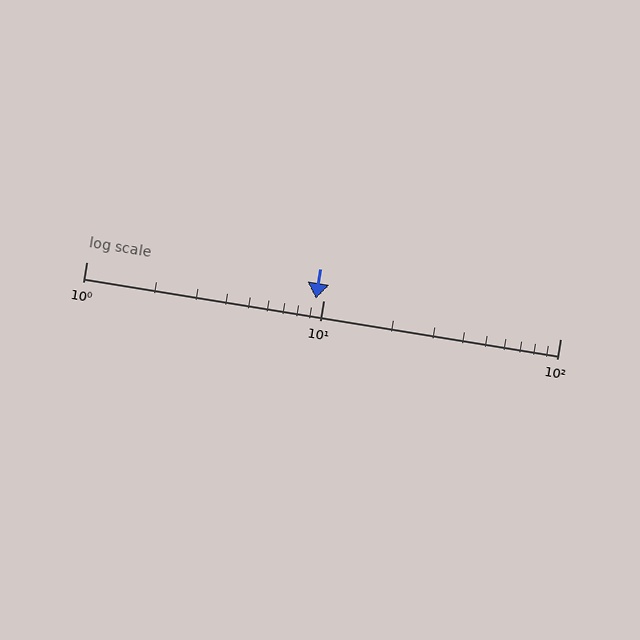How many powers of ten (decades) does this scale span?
The scale spans 2 decades, from 1 to 100.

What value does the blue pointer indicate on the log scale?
The pointer indicates approximately 9.3.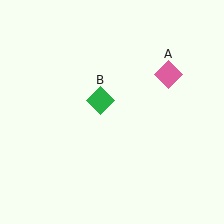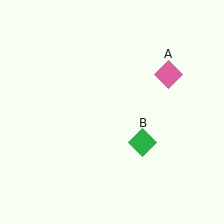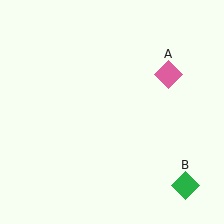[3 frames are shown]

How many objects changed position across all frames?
1 object changed position: green diamond (object B).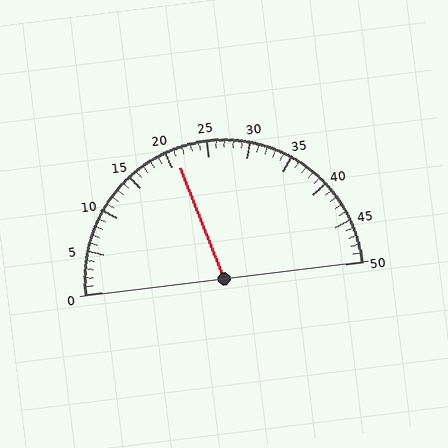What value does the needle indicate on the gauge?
The needle indicates approximately 21.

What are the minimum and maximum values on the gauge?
The gauge ranges from 0 to 50.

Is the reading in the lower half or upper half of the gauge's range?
The reading is in the lower half of the range (0 to 50).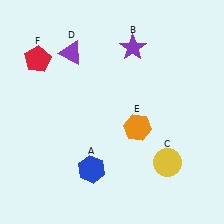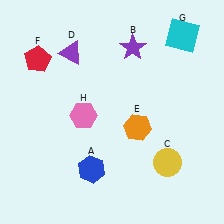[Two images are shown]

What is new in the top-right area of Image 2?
A cyan square (G) was added in the top-right area of Image 2.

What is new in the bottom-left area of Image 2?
A pink hexagon (H) was added in the bottom-left area of Image 2.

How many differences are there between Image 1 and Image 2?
There are 2 differences between the two images.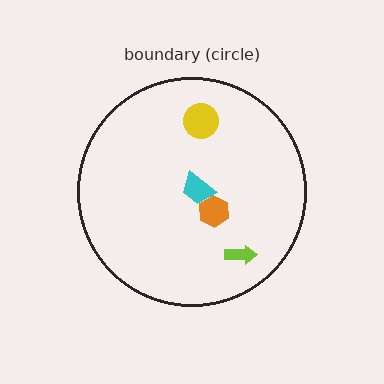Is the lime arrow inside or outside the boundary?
Inside.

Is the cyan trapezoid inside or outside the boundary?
Inside.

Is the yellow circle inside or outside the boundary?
Inside.